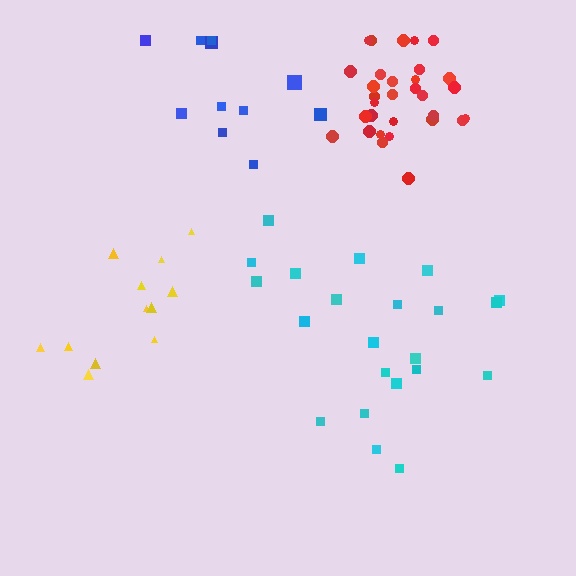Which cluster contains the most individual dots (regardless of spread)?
Red (31).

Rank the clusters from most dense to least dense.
red, cyan, yellow, blue.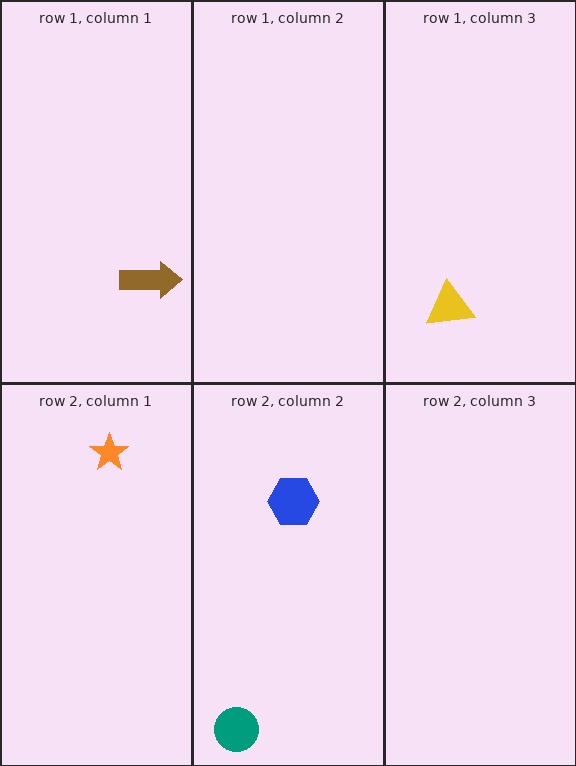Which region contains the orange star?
The row 2, column 1 region.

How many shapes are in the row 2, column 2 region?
2.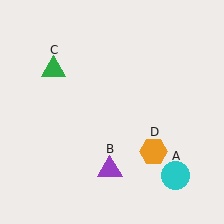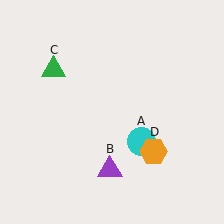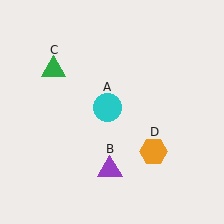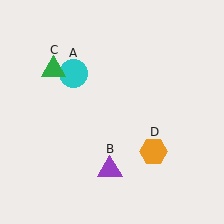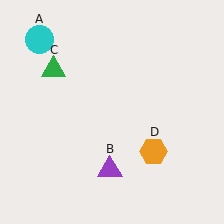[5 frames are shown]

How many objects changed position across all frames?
1 object changed position: cyan circle (object A).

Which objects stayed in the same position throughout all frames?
Purple triangle (object B) and green triangle (object C) and orange hexagon (object D) remained stationary.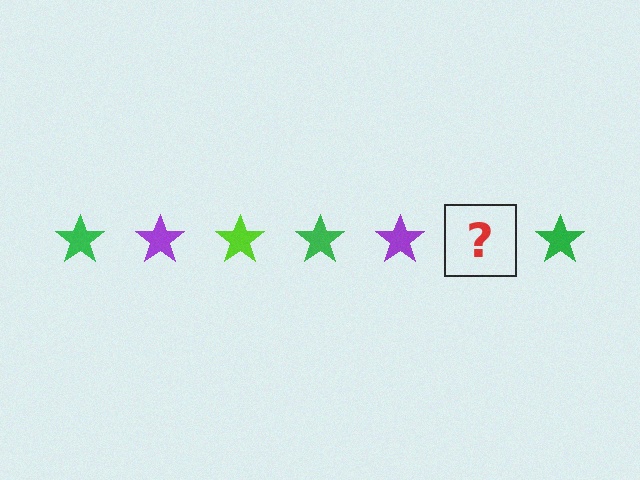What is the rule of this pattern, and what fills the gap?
The rule is that the pattern cycles through green, purple, lime stars. The gap should be filled with a lime star.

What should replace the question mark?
The question mark should be replaced with a lime star.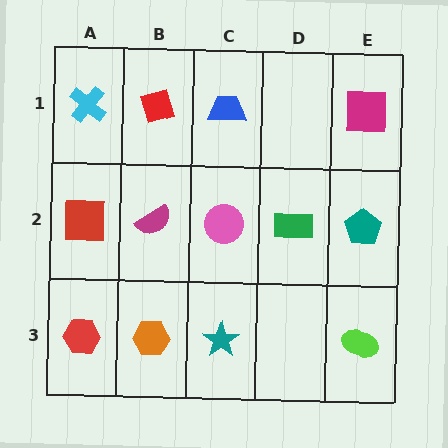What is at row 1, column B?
A red diamond.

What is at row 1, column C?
A blue trapezoid.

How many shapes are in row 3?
4 shapes.